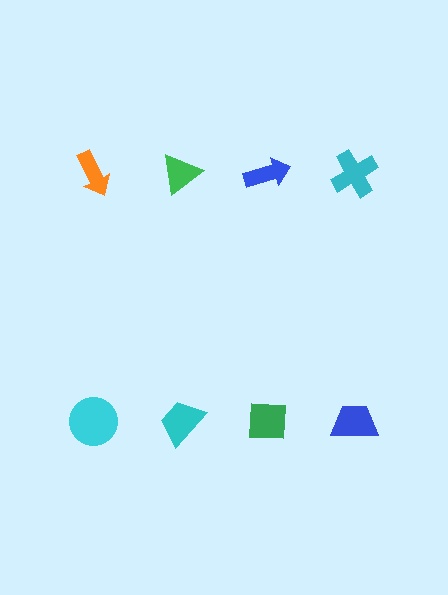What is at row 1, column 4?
A cyan cross.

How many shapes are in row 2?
4 shapes.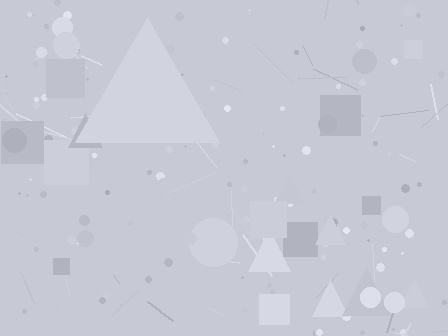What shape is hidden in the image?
A triangle is hidden in the image.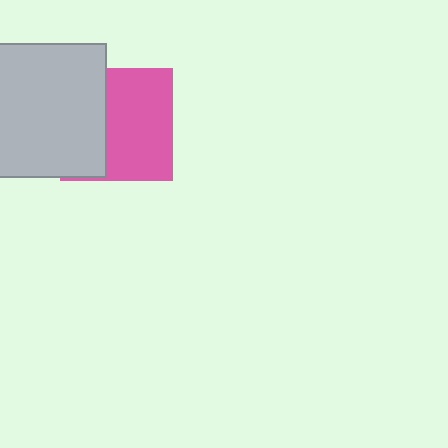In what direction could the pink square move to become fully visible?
The pink square could move right. That would shift it out from behind the light gray rectangle entirely.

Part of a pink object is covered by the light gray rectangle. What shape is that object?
It is a square.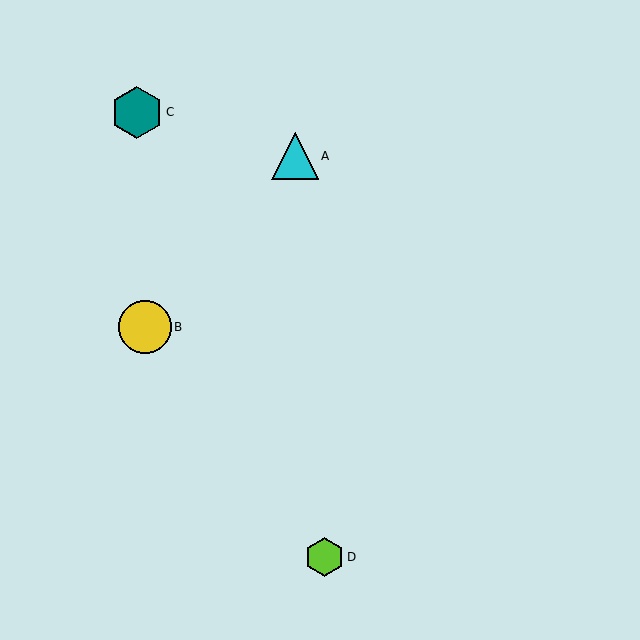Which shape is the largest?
The yellow circle (labeled B) is the largest.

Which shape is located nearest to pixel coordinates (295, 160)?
The cyan triangle (labeled A) at (295, 156) is nearest to that location.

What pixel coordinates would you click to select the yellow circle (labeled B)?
Click at (145, 327) to select the yellow circle B.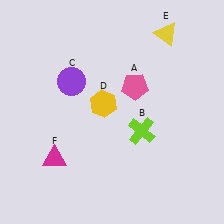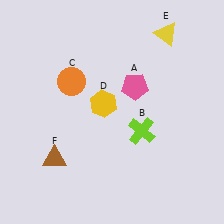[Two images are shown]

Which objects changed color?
C changed from purple to orange. F changed from magenta to brown.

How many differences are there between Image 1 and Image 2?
There are 2 differences between the two images.